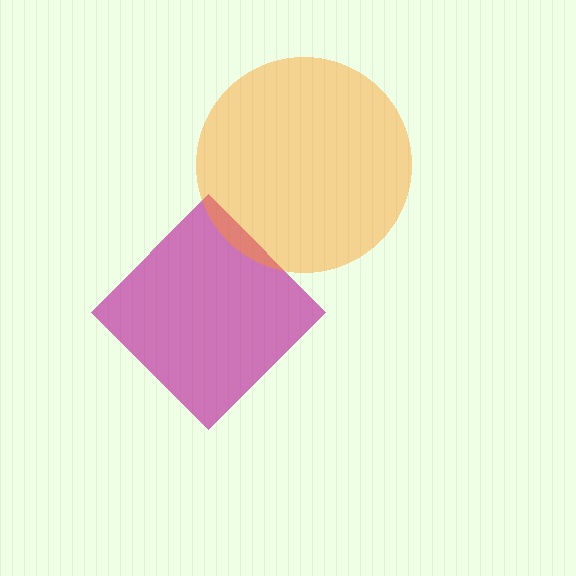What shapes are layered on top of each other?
The layered shapes are: a magenta diamond, an orange circle.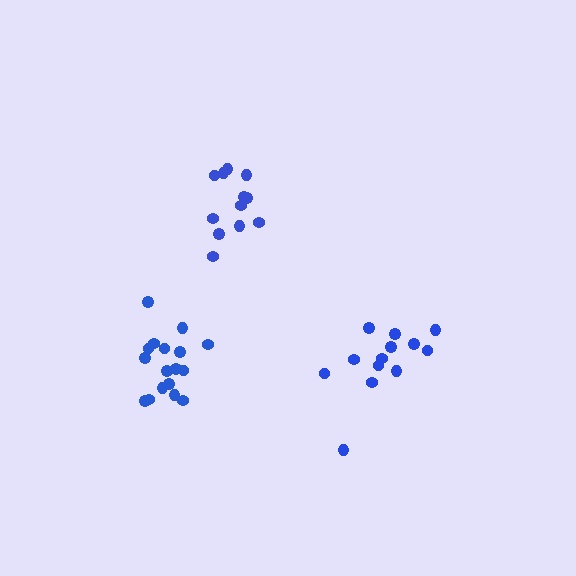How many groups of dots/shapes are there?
There are 3 groups.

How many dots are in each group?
Group 1: 12 dots, Group 2: 13 dots, Group 3: 17 dots (42 total).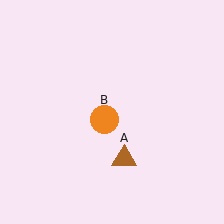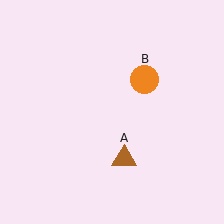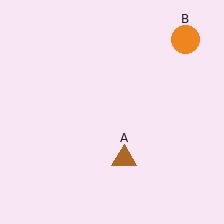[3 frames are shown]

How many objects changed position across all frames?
1 object changed position: orange circle (object B).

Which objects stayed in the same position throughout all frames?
Brown triangle (object A) remained stationary.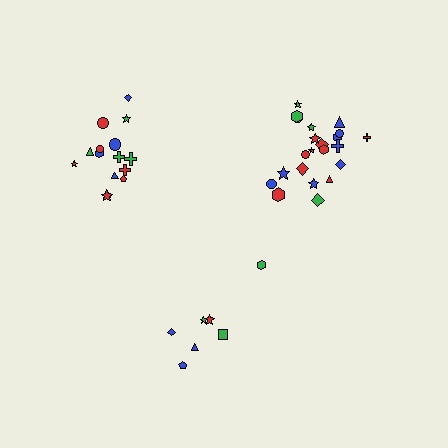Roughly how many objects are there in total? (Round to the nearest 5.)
Roughly 45 objects in total.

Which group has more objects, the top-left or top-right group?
The top-right group.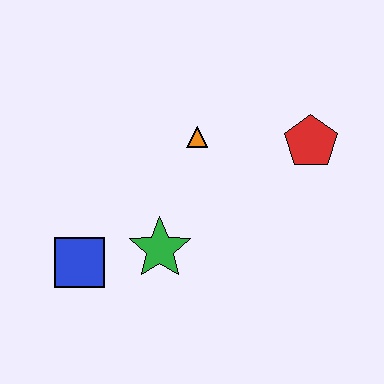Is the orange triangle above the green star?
Yes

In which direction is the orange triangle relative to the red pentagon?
The orange triangle is to the left of the red pentagon.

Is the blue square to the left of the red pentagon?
Yes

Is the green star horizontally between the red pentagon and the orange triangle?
No